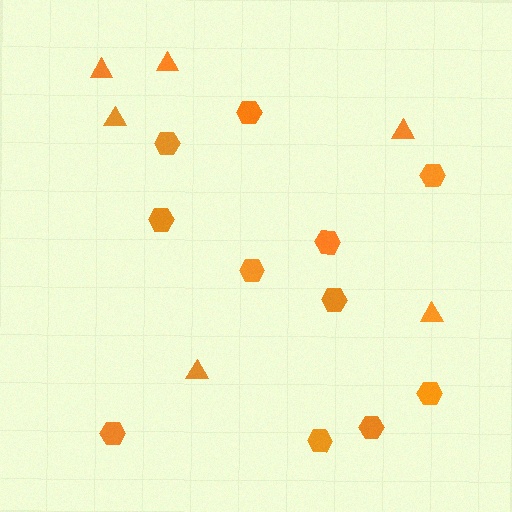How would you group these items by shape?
There are 2 groups: one group of triangles (6) and one group of hexagons (11).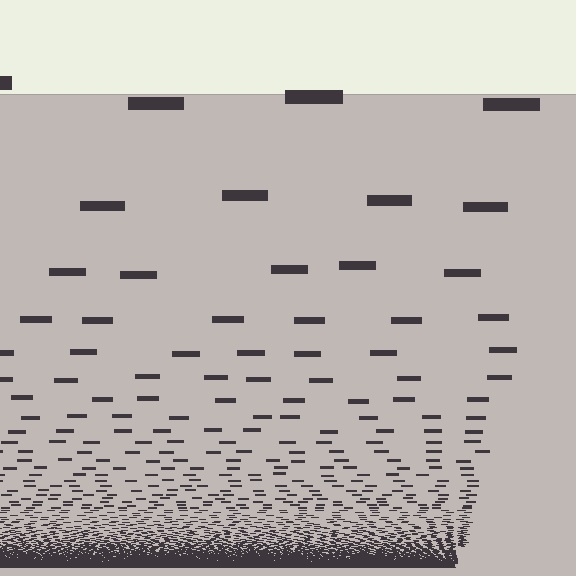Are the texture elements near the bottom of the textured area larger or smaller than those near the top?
Smaller. The gradient is inverted — elements near the bottom are smaller and denser.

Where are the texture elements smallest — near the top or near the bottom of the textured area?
Near the bottom.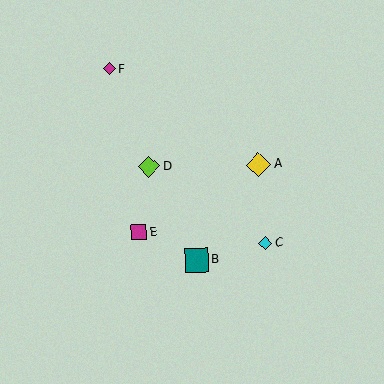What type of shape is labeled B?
Shape B is a teal square.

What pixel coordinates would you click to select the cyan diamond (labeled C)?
Click at (265, 243) to select the cyan diamond C.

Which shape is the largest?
The yellow diamond (labeled A) is the largest.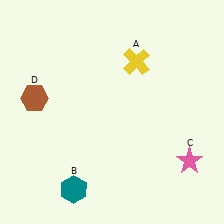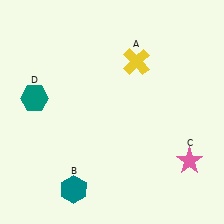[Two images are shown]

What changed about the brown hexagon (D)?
In Image 1, D is brown. In Image 2, it changed to teal.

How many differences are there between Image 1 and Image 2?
There is 1 difference between the two images.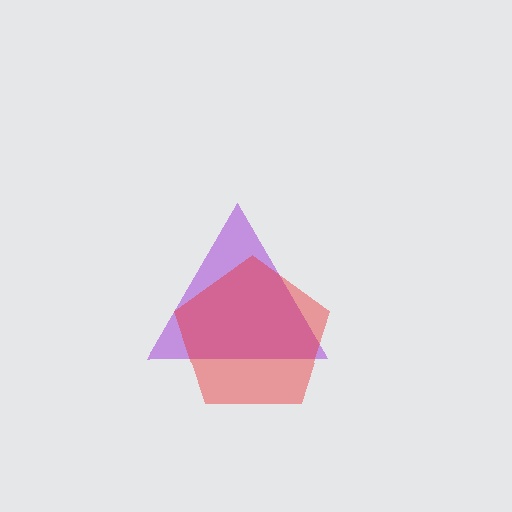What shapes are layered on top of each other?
The layered shapes are: a purple triangle, a red pentagon.